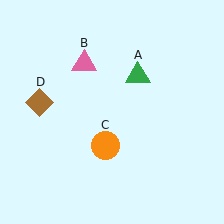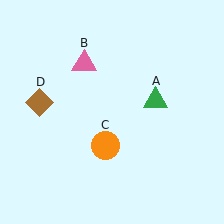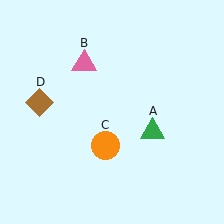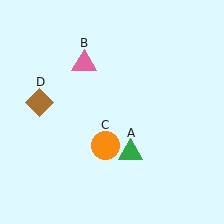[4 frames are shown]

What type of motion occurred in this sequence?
The green triangle (object A) rotated clockwise around the center of the scene.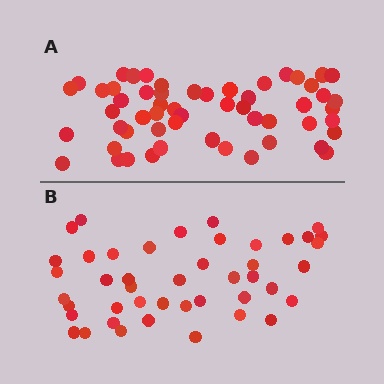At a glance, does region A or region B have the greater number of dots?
Region A (the top region) has more dots.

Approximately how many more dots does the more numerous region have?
Region A has roughly 12 or so more dots than region B.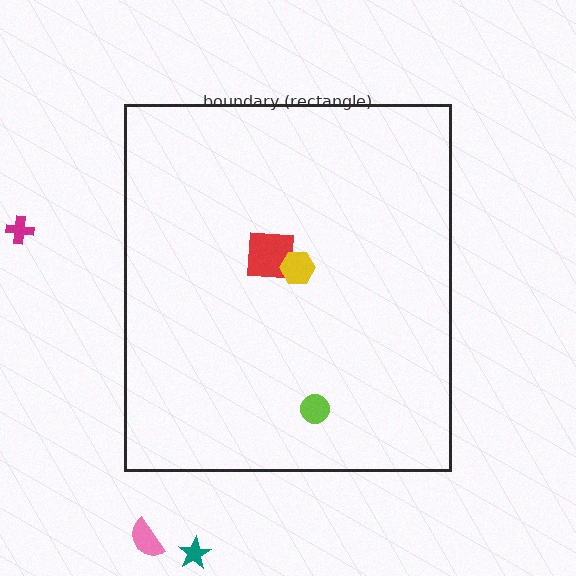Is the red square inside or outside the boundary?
Inside.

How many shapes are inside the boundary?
3 inside, 3 outside.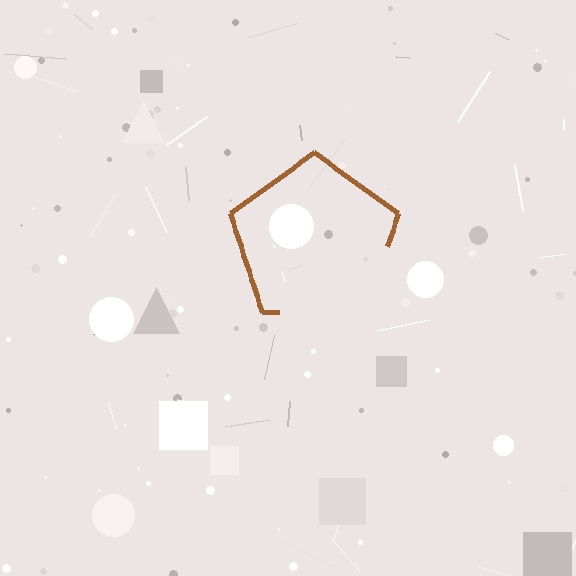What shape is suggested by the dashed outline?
The dashed outline suggests a pentagon.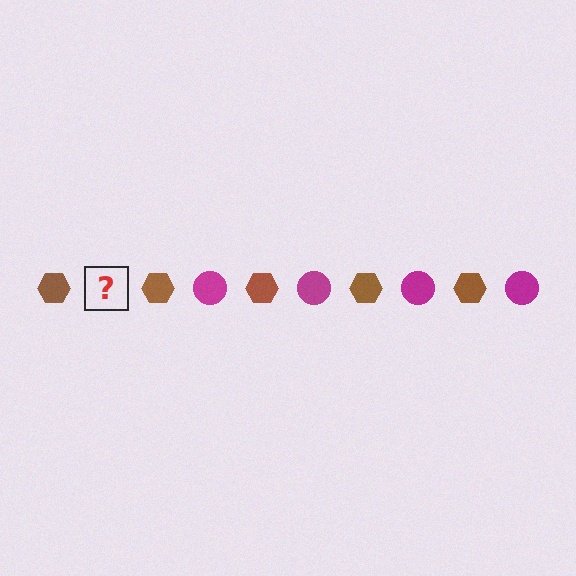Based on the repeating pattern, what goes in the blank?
The blank should be a magenta circle.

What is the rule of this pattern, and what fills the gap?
The rule is that the pattern alternates between brown hexagon and magenta circle. The gap should be filled with a magenta circle.